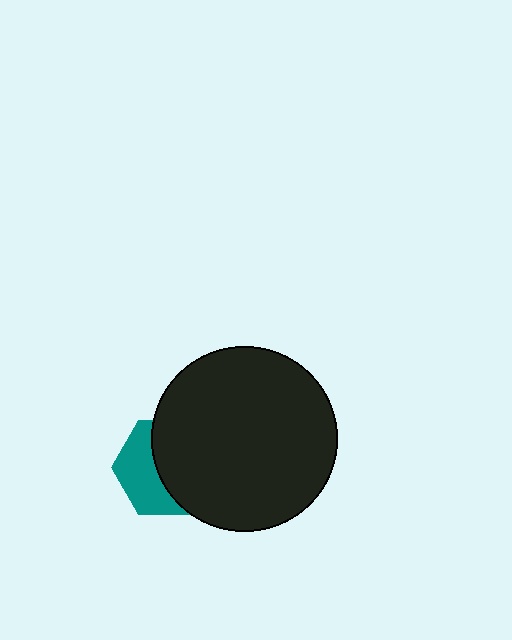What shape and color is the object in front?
The object in front is a black circle.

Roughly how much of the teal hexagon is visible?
A small part of it is visible (roughly 44%).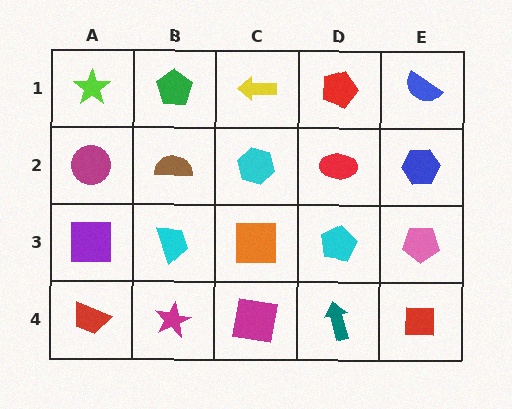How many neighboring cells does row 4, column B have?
3.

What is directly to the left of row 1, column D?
A yellow arrow.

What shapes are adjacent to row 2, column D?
A red pentagon (row 1, column D), a cyan pentagon (row 3, column D), a cyan hexagon (row 2, column C), a blue hexagon (row 2, column E).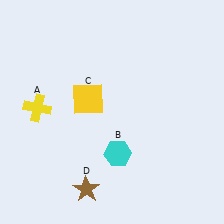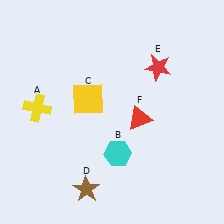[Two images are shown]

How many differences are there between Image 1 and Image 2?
There are 2 differences between the two images.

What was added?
A red star (E), a red triangle (F) were added in Image 2.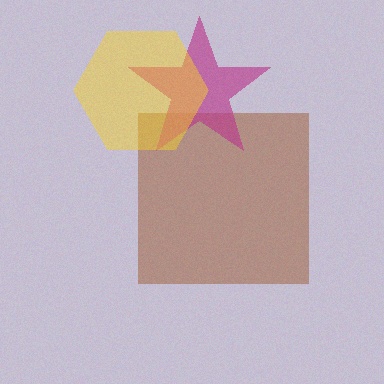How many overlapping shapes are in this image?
There are 3 overlapping shapes in the image.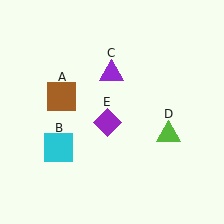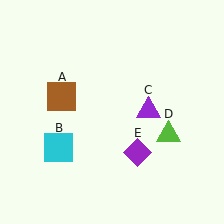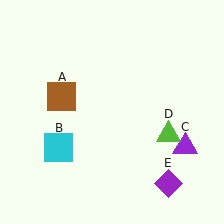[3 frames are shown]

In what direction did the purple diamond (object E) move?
The purple diamond (object E) moved down and to the right.